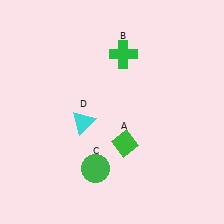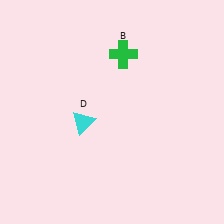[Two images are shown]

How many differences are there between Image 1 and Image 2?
There are 2 differences between the two images.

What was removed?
The green diamond (A), the green circle (C) were removed in Image 2.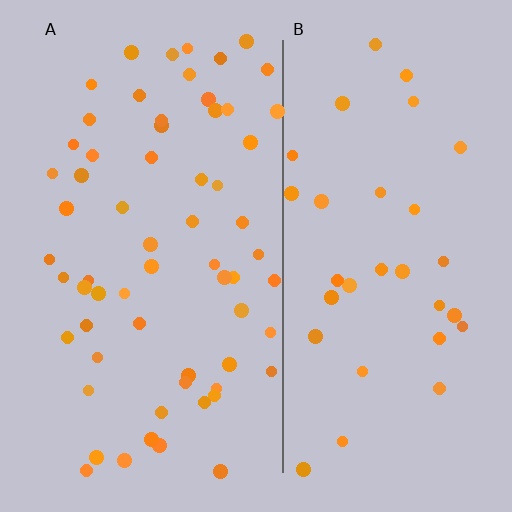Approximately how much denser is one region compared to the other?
Approximately 1.9× — region A over region B.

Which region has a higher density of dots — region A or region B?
A (the left).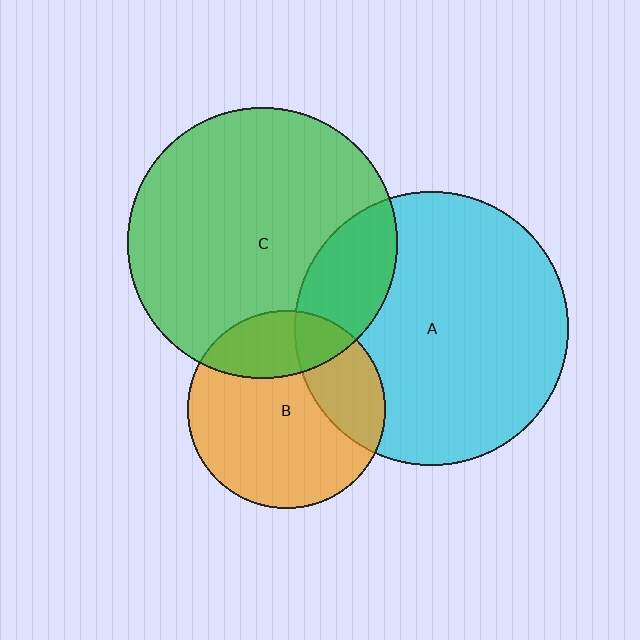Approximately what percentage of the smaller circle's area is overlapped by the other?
Approximately 25%.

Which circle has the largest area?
Circle A (cyan).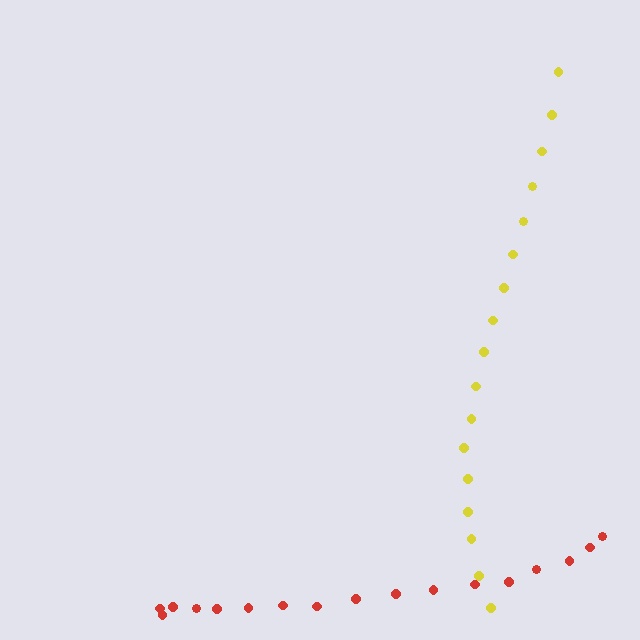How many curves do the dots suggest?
There are 2 distinct paths.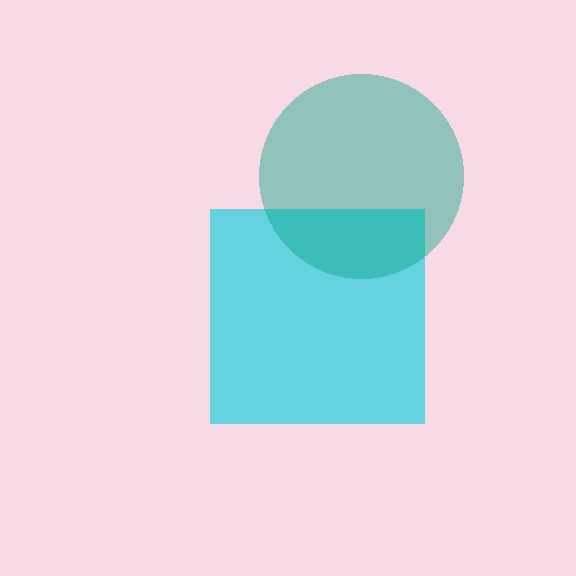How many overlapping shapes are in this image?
There are 2 overlapping shapes in the image.